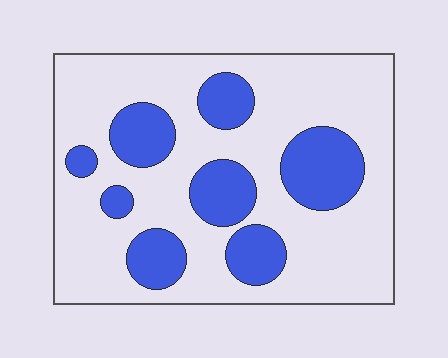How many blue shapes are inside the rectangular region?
8.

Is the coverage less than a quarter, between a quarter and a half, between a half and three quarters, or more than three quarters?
Between a quarter and a half.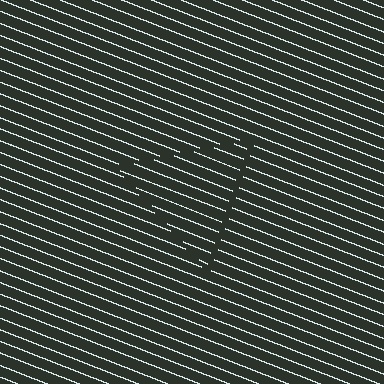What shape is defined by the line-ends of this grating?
An illusory triangle. The interior of the shape contains the same grating, shifted by half a period — the contour is defined by the phase discontinuity where line-ends from the inner and outer gratings abut.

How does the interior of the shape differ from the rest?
The interior of the shape contains the same grating, shifted by half a period — the contour is defined by the phase discontinuity where line-ends from the inner and outer gratings abut.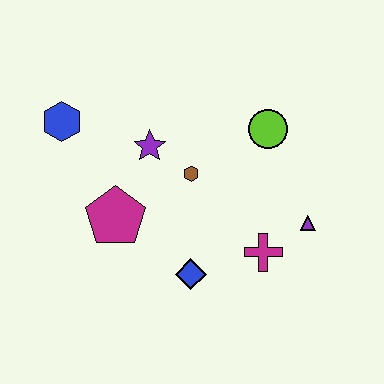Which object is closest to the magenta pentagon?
The purple star is closest to the magenta pentagon.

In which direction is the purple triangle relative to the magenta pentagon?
The purple triangle is to the right of the magenta pentagon.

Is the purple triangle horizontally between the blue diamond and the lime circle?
No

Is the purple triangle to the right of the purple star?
Yes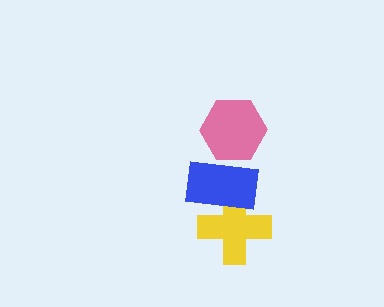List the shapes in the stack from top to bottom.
From top to bottom: the pink hexagon, the blue rectangle, the yellow cross.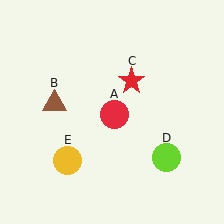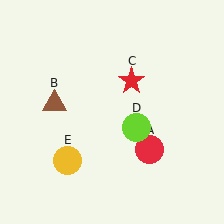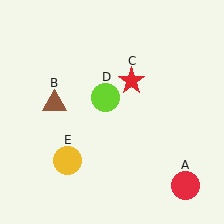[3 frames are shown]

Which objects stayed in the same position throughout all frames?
Brown triangle (object B) and red star (object C) and yellow circle (object E) remained stationary.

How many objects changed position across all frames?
2 objects changed position: red circle (object A), lime circle (object D).